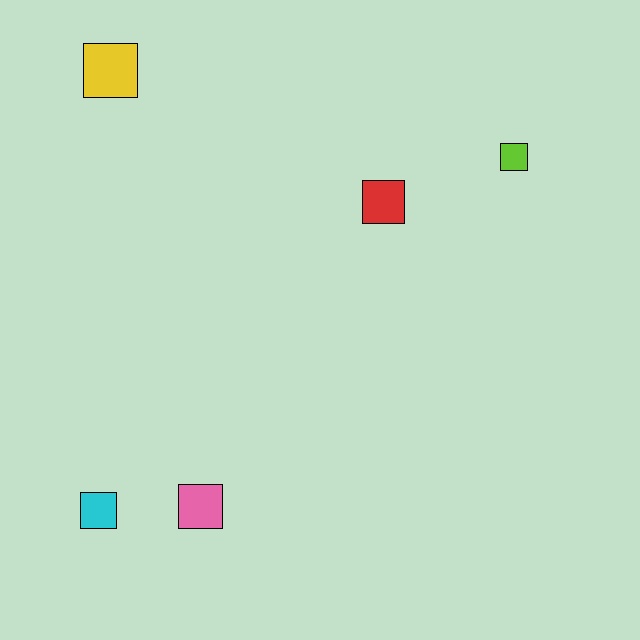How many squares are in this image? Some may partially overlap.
There are 5 squares.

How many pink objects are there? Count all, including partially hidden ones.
There is 1 pink object.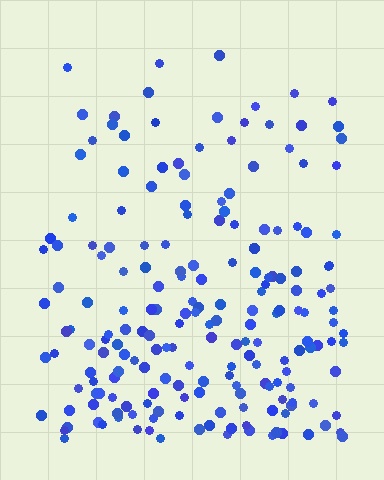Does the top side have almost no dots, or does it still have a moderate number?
Still a moderate number, just noticeably fewer than the bottom.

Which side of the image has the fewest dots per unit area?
The top.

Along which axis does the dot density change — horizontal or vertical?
Vertical.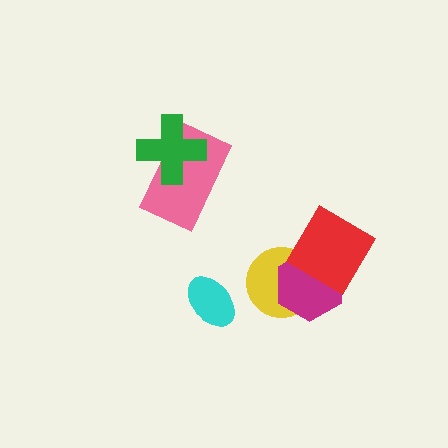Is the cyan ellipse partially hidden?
No, no other shape covers it.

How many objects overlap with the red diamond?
2 objects overlap with the red diamond.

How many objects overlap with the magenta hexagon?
2 objects overlap with the magenta hexagon.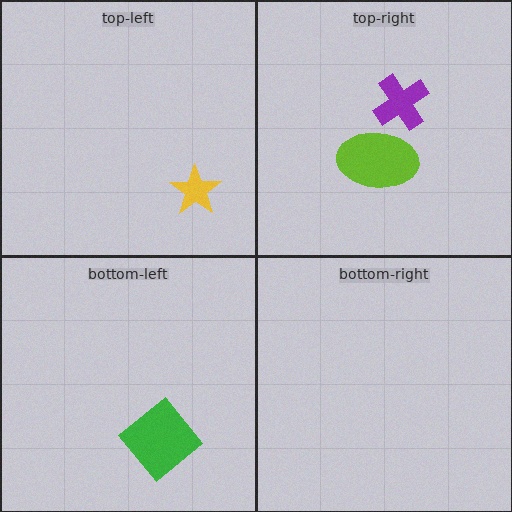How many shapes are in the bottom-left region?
1.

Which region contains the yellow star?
The top-left region.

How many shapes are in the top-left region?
1.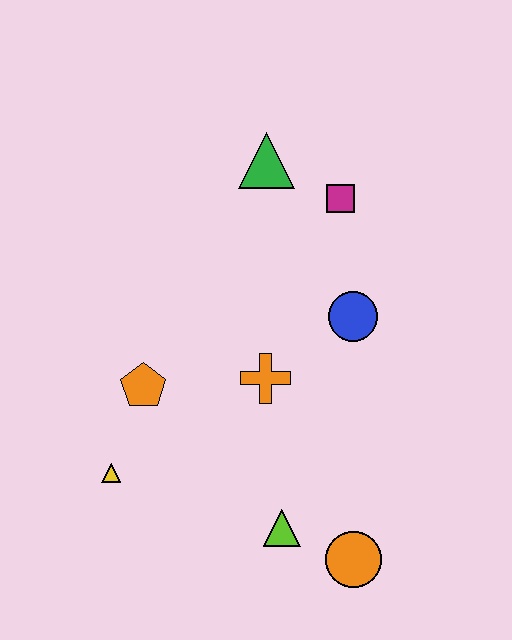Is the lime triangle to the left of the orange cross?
No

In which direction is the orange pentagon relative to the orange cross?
The orange pentagon is to the left of the orange cross.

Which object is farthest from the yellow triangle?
The magenta square is farthest from the yellow triangle.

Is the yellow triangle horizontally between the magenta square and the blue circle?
No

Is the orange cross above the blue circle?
No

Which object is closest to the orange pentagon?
The yellow triangle is closest to the orange pentagon.